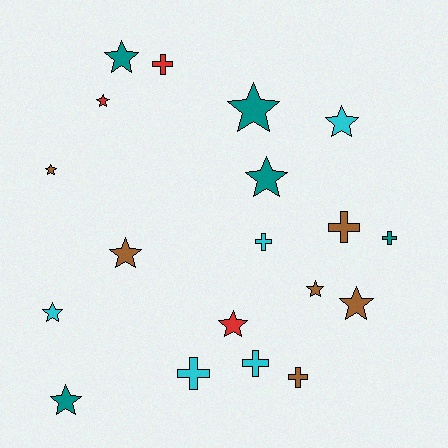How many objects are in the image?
There are 19 objects.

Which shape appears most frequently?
Star, with 12 objects.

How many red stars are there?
There are 2 red stars.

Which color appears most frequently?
Brown, with 6 objects.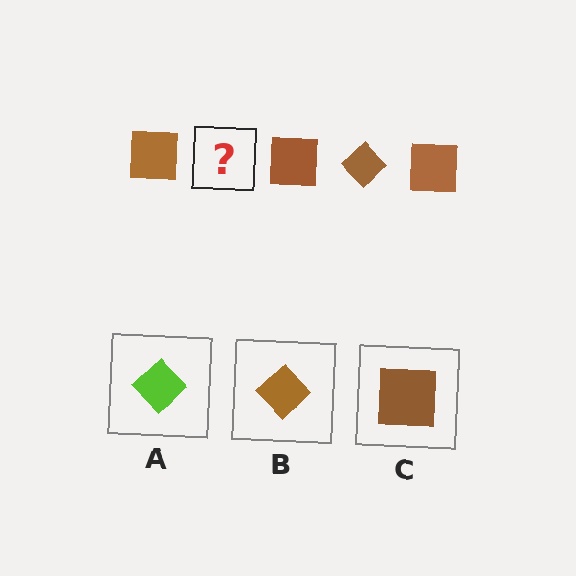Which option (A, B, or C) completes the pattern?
B.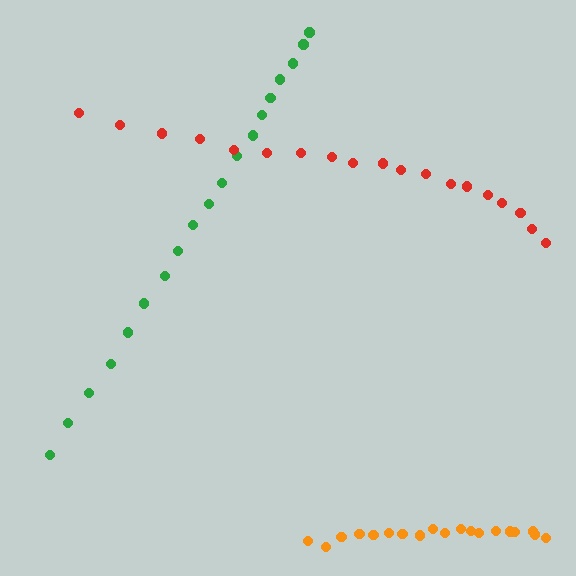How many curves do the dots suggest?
There are 3 distinct paths.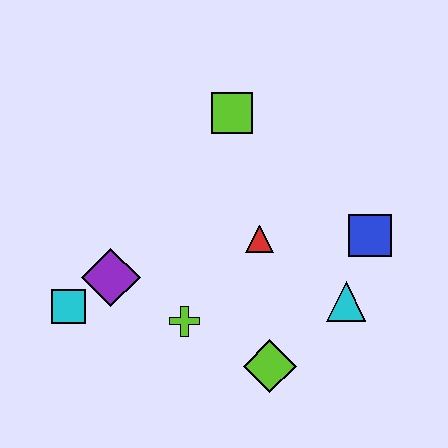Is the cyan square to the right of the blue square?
No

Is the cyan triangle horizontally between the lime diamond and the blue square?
Yes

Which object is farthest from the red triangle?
The cyan square is farthest from the red triangle.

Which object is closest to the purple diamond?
The cyan square is closest to the purple diamond.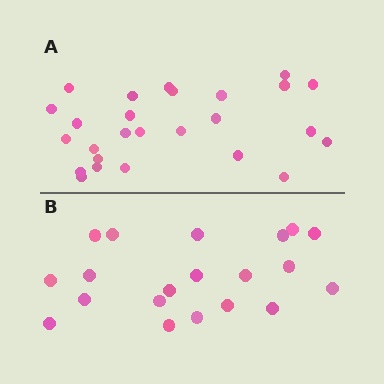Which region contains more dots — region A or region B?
Region A (the top region) has more dots.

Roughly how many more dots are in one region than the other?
Region A has about 6 more dots than region B.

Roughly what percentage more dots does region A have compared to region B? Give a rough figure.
About 30% more.